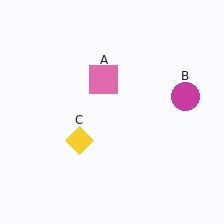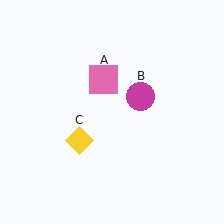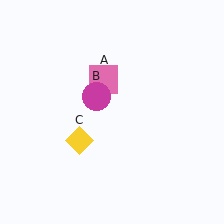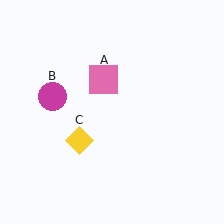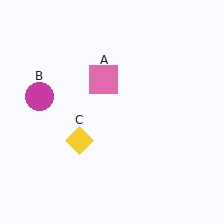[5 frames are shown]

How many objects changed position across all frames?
1 object changed position: magenta circle (object B).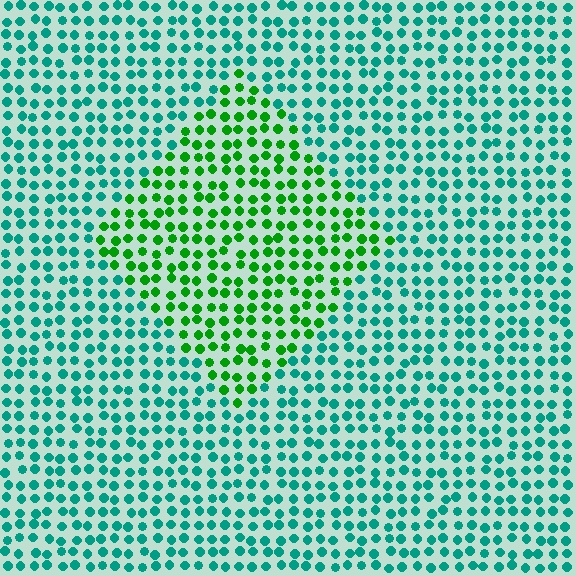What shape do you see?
I see a diamond.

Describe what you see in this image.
The image is filled with small teal elements in a uniform arrangement. A diamond-shaped region is visible where the elements are tinted to a slightly different hue, forming a subtle color boundary.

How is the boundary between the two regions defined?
The boundary is defined purely by a slight shift in hue (about 48 degrees). Spacing, size, and orientation are identical on both sides.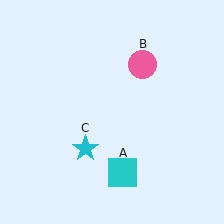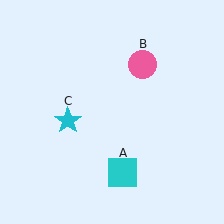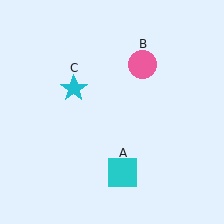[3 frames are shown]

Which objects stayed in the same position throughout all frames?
Cyan square (object A) and pink circle (object B) remained stationary.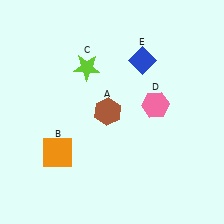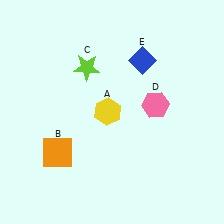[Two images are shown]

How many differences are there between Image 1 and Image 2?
There is 1 difference between the two images.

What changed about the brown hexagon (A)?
In Image 1, A is brown. In Image 2, it changed to yellow.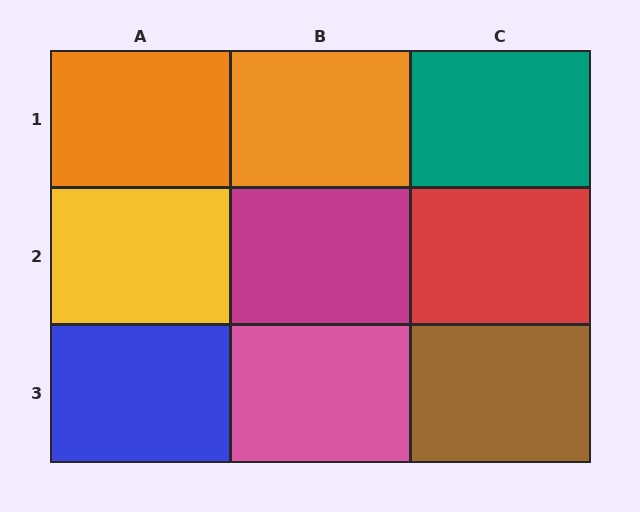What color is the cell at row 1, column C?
Teal.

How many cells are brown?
1 cell is brown.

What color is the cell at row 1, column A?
Orange.